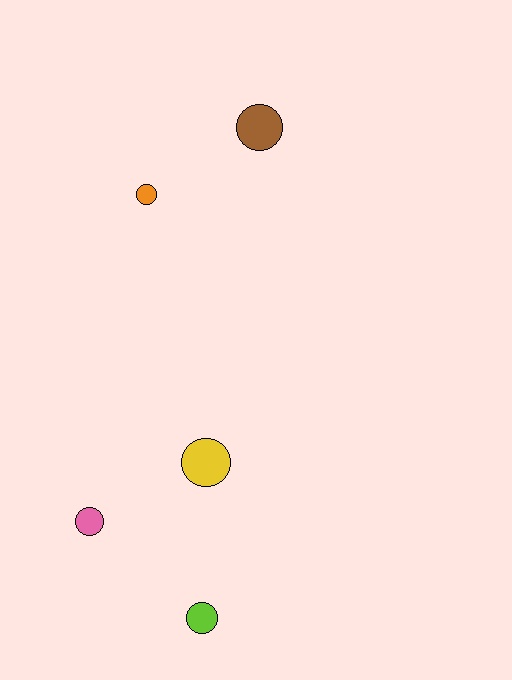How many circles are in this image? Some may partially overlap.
There are 5 circles.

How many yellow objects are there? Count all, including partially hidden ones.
There is 1 yellow object.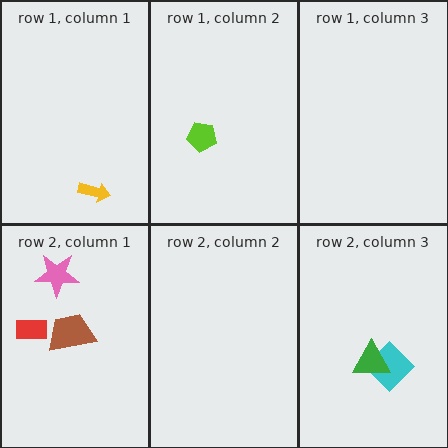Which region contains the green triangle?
The row 2, column 3 region.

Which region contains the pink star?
The row 2, column 1 region.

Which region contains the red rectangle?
The row 2, column 1 region.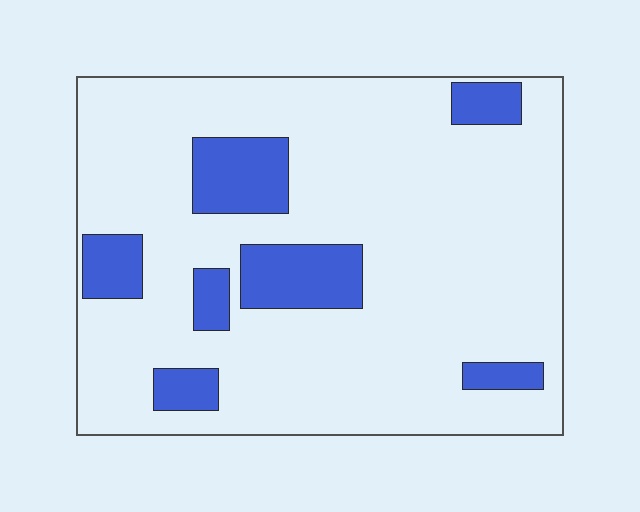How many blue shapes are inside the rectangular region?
7.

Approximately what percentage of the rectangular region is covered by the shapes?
Approximately 15%.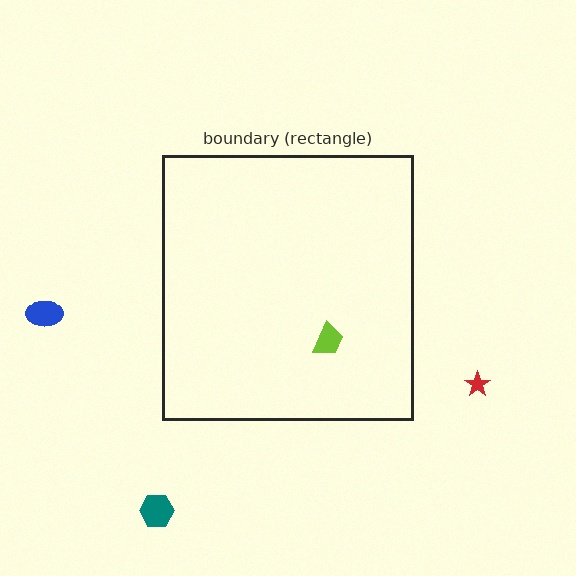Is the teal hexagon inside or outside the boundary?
Outside.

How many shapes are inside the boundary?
1 inside, 3 outside.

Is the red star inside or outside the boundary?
Outside.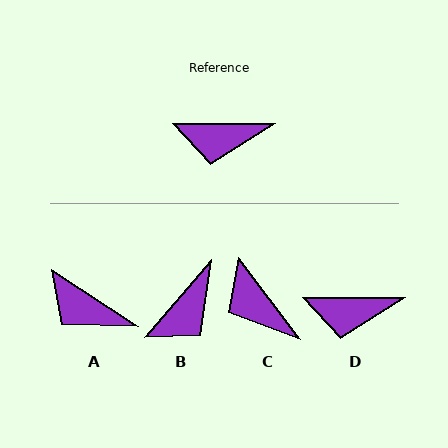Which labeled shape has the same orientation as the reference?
D.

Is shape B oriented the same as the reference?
No, it is off by about 49 degrees.